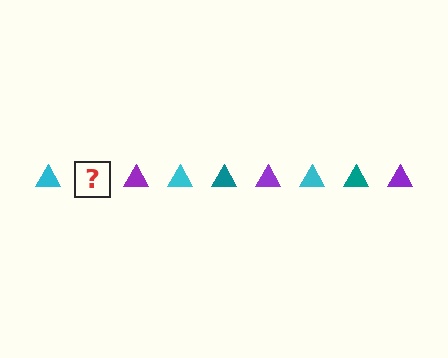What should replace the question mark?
The question mark should be replaced with a teal triangle.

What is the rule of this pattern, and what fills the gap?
The rule is that the pattern cycles through cyan, teal, purple triangles. The gap should be filled with a teal triangle.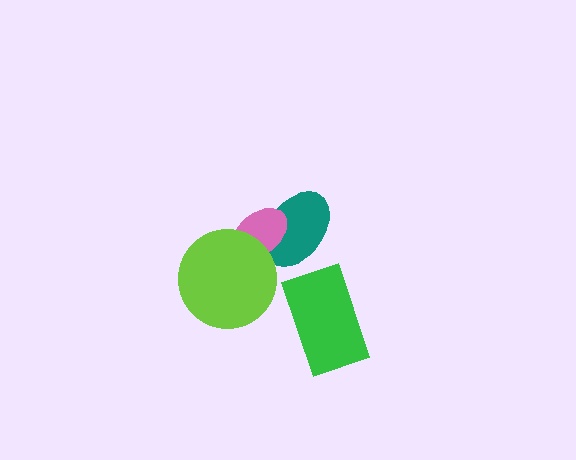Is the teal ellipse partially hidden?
Yes, it is partially covered by another shape.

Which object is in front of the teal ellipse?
The pink ellipse is in front of the teal ellipse.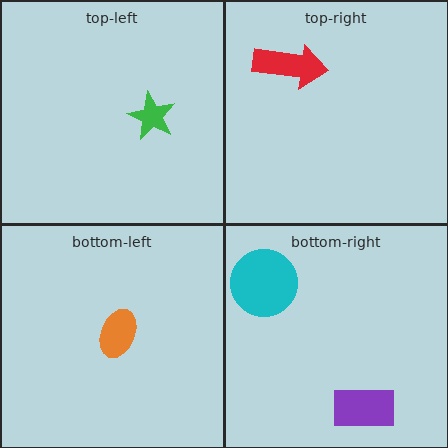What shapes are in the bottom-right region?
The purple rectangle, the cyan circle.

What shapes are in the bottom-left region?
The orange ellipse.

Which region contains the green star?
The top-left region.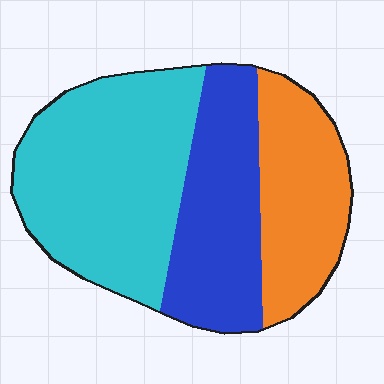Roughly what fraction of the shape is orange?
Orange covers roughly 25% of the shape.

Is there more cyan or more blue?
Cyan.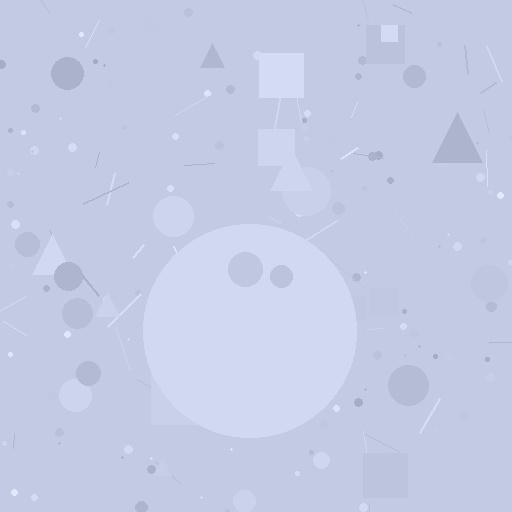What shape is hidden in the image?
A circle is hidden in the image.